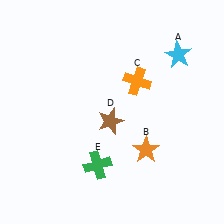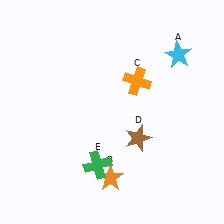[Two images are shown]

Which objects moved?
The objects that moved are: the orange star (B), the brown star (D).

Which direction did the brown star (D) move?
The brown star (D) moved right.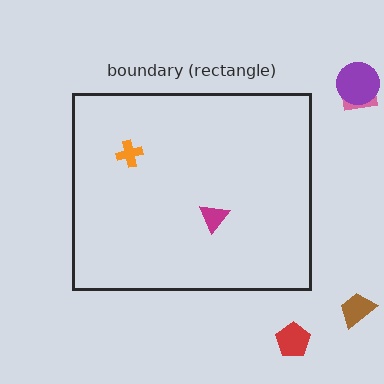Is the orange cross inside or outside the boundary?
Inside.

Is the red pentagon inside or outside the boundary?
Outside.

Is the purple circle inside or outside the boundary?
Outside.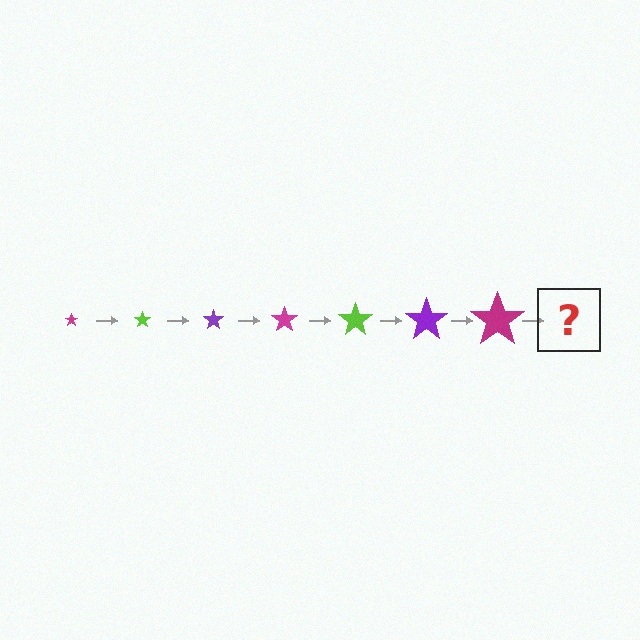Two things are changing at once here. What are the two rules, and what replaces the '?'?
The two rules are that the star grows larger each step and the color cycles through magenta, lime, and purple. The '?' should be a lime star, larger than the previous one.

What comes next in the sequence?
The next element should be a lime star, larger than the previous one.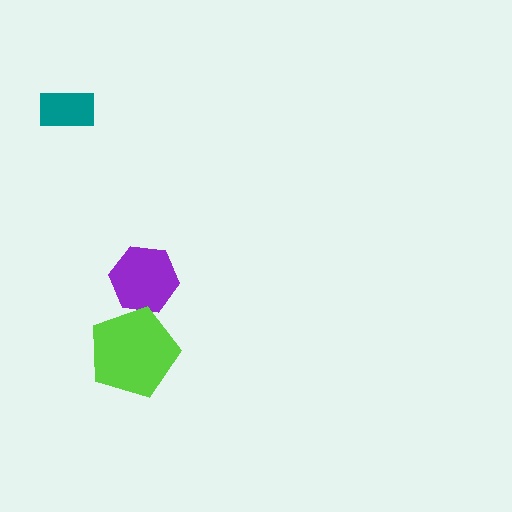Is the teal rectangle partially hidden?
No, no other shape covers it.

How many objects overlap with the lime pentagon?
1 object overlaps with the lime pentagon.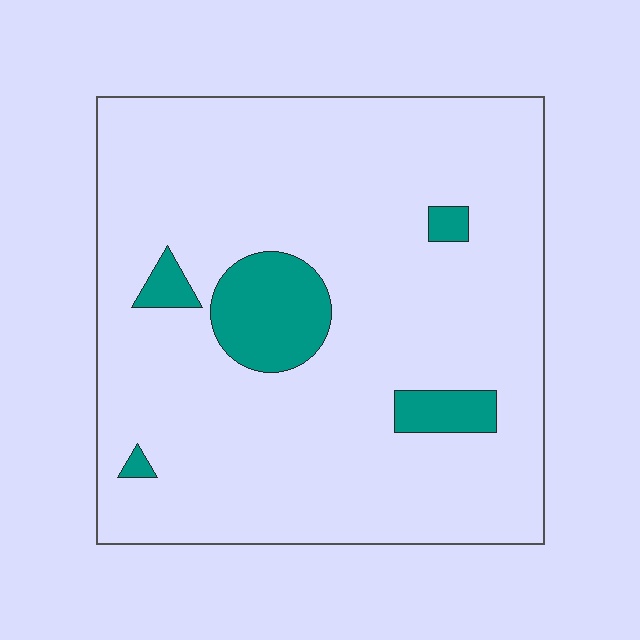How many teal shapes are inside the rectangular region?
5.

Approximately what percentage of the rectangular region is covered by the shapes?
Approximately 10%.